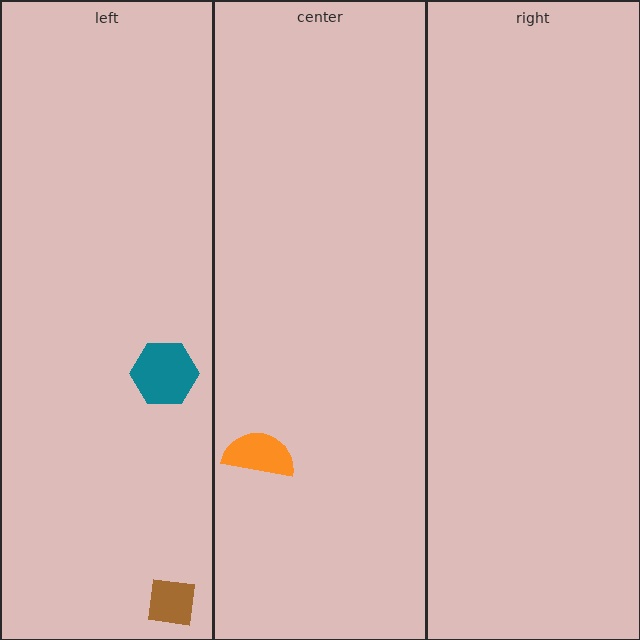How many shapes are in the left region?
2.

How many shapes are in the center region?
1.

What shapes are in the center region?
The orange semicircle.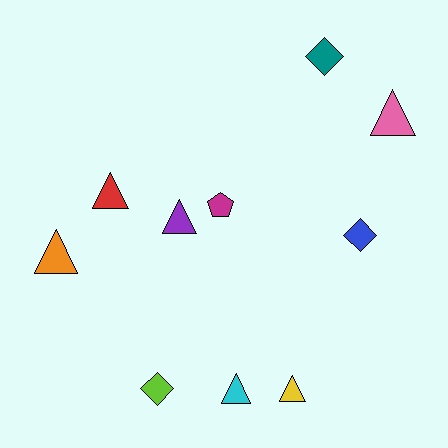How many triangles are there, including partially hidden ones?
There are 6 triangles.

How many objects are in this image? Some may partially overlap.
There are 10 objects.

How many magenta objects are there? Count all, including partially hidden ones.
There is 1 magenta object.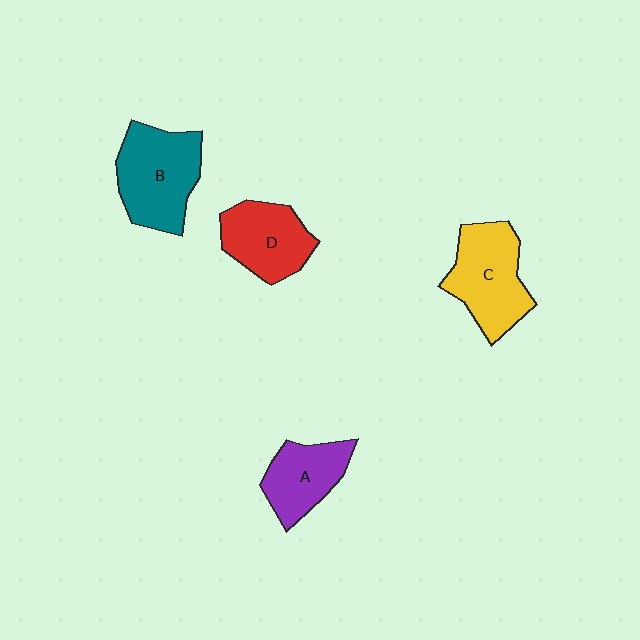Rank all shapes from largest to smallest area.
From largest to smallest: B (teal), C (yellow), D (red), A (purple).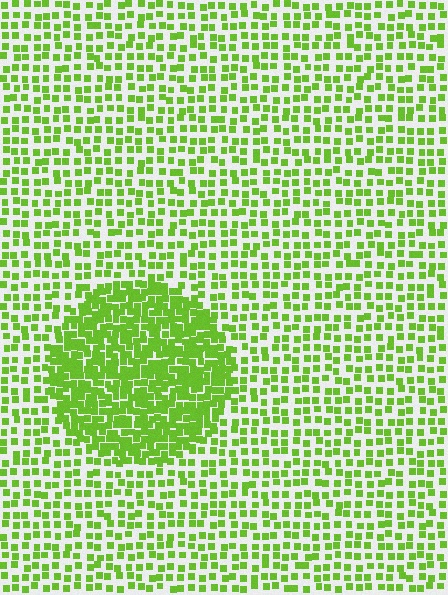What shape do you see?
I see a circle.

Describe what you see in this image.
The image contains small lime elements arranged at two different densities. A circle-shaped region is visible where the elements are more densely packed than the surrounding area.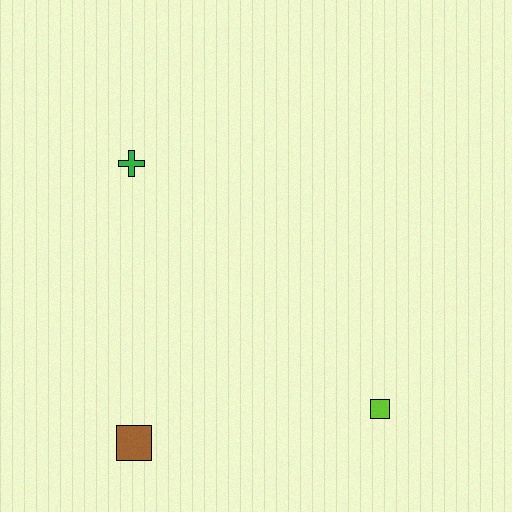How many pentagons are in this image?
There are no pentagons.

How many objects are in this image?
There are 3 objects.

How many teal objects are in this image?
There are no teal objects.